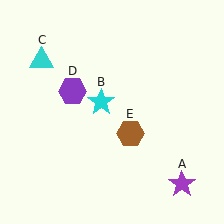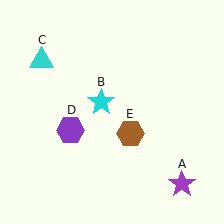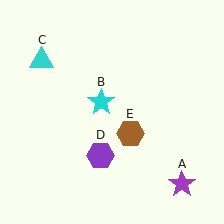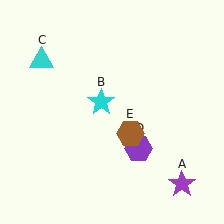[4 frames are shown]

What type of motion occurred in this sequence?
The purple hexagon (object D) rotated counterclockwise around the center of the scene.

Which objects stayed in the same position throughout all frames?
Purple star (object A) and cyan star (object B) and cyan triangle (object C) and brown hexagon (object E) remained stationary.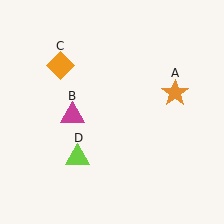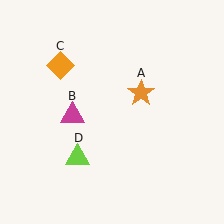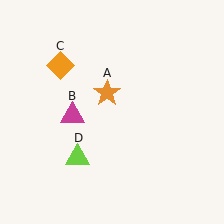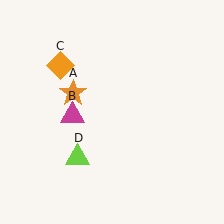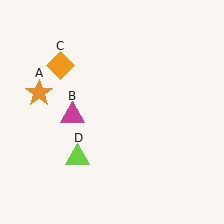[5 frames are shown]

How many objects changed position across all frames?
1 object changed position: orange star (object A).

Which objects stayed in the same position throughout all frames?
Magenta triangle (object B) and orange diamond (object C) and lime triangle (object D) remained stationary.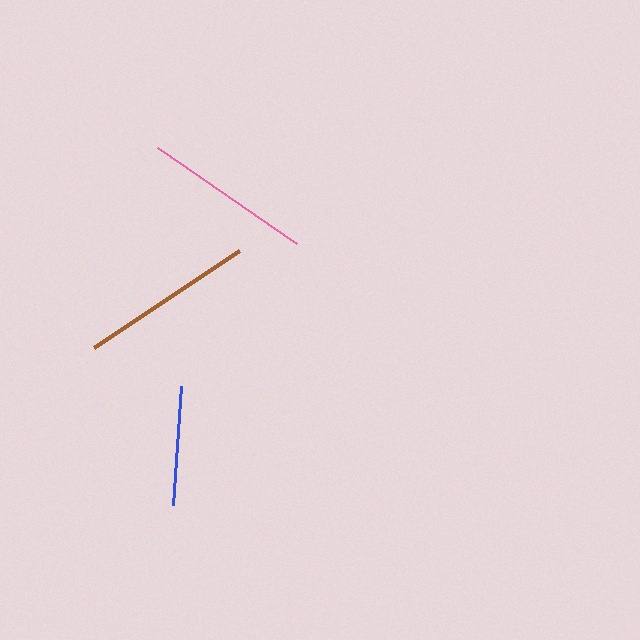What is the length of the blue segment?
The blue segment is approximately 119 pixels long.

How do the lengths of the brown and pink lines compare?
The brown and pink lines are approximately the same length.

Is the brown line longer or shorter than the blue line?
The brown line is longer than the blue line.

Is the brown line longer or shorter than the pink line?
The brown line is longer than the pink line.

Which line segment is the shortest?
The blue line is the shortest at approximately 119 pixels.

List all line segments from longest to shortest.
From longest to shortest: brown, pink, blue.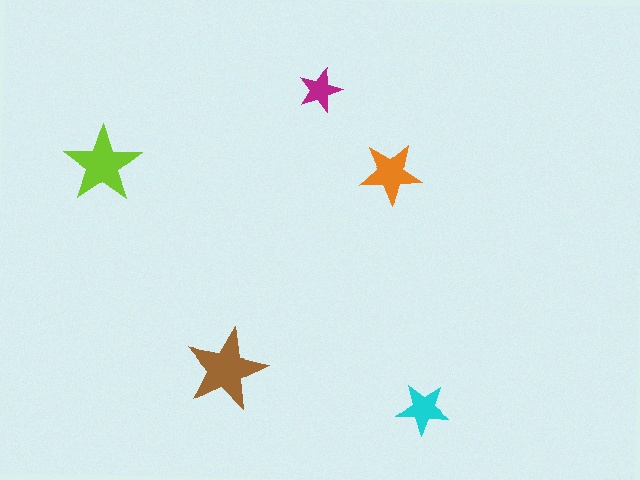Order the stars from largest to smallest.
the brown one, the lime one, the orange one, the cyan one, the magenta one.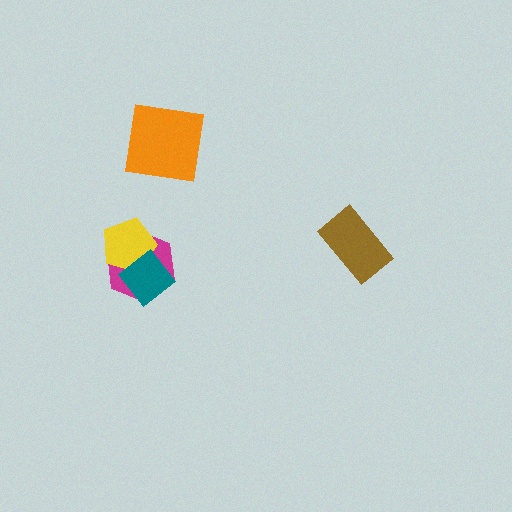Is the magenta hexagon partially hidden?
Yes, it is partially covered by another shape.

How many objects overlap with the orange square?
0 objects overlap with the orange square.